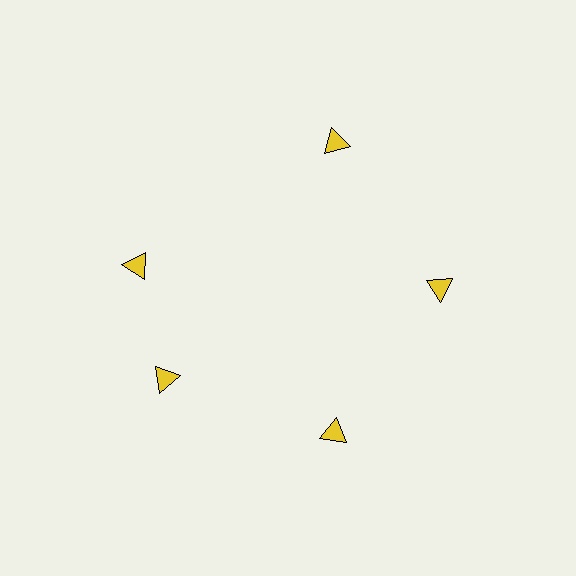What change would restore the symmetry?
The symmetry would be restored by rotating it back into even spacing with its neighbors so that all 5 triangles sit at equal angles and equal distance from the center.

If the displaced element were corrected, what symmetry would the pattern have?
It would have 5-fold rotational symmetry — the pattern would map onto itself every 72 degrees.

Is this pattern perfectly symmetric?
No. The 5 yellow triangles are arranged in a ring, but one element near the 10 o'clock position is rotated out of alignment along the ring, breaking the 5-fold rotational symmetry.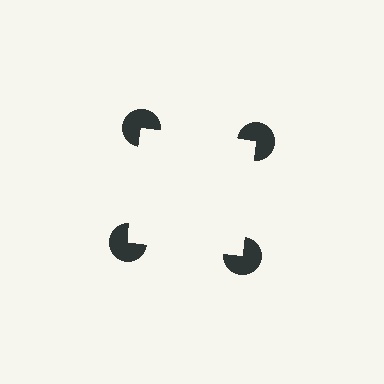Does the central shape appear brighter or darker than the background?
It typically appears slightly brighter than the background, even though no actual brightness change is drawn.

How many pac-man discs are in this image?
There are 4 — one at each vertex of the illusory square.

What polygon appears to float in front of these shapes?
An illusory square — its edges are inferred from the aligned wedge cuts in the pac-man discs, not physically drawn.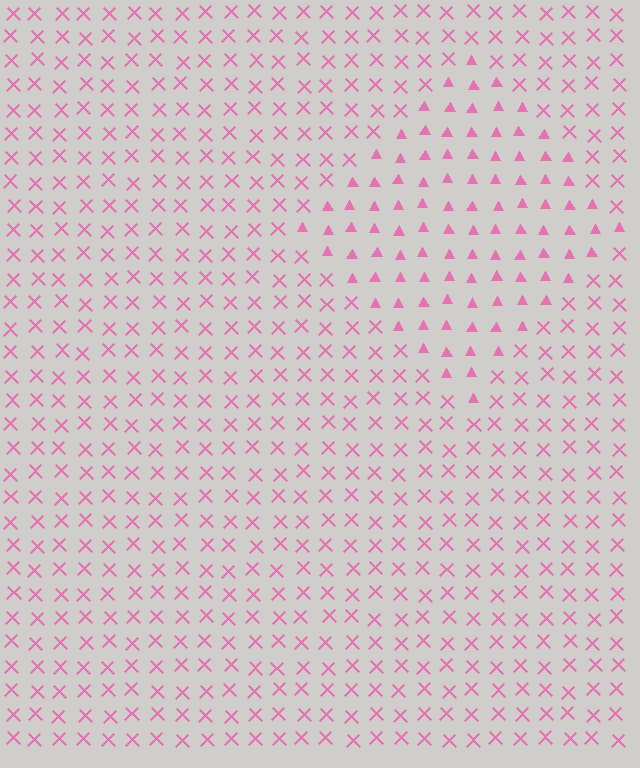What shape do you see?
I see a diamond.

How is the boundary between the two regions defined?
The boundary is defined by a change in element shape: triangles inside vs. X marks outside. All elements share the same color and spacing.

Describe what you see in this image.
The image is filled with small pink elements arranged in a uniform grid. A diamond-shaped region contains triangles, while the surrounding area contains X marks. The boundary is defined purely by the change in element shape.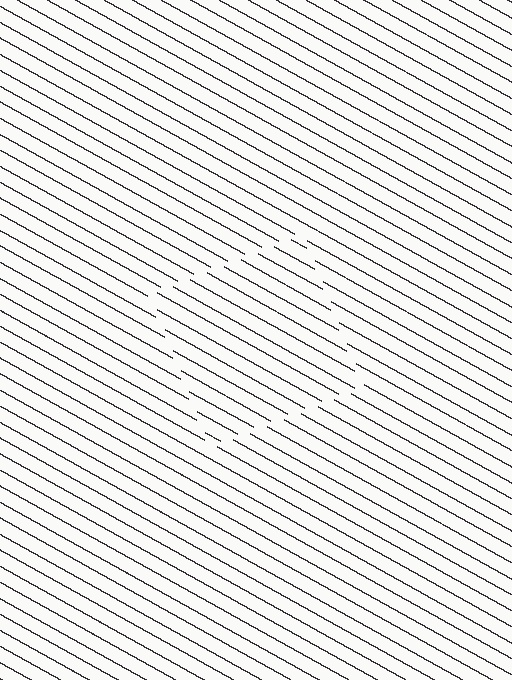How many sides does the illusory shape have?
4 sides — the line-ends trace a square.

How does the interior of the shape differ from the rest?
The interior of the shape contains the same grating, shifted by half a period — the contour is defined by the phase discontinuity where line-ends from the inner and outer gratings abut.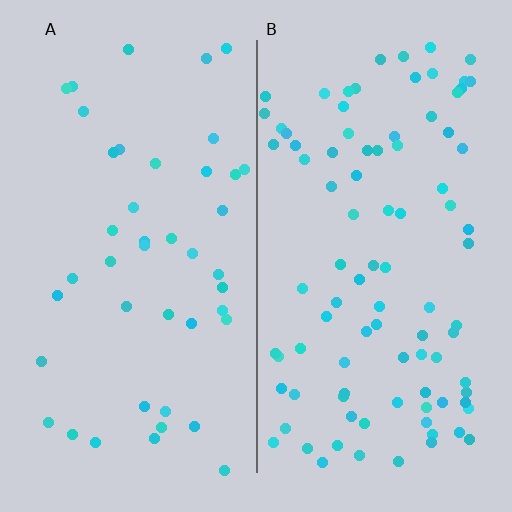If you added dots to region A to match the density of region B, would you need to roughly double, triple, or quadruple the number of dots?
Approximately double.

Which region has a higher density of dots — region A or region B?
B (the right).